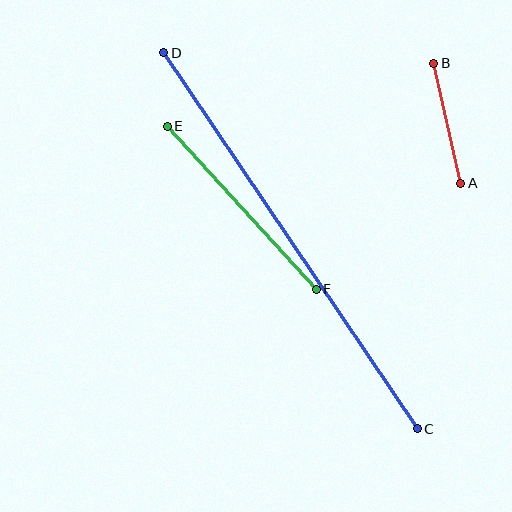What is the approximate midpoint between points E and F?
The midpoint is at approximately (242, 208) pixels.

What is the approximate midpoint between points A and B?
The midpoint is at approximately (447, 123) pixels.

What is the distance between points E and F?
The distance is approximately 221 pixels.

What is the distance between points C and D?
The distance is approximately 453 pixels.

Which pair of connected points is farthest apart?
Points C and D are farthest apart.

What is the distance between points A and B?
The distance is approximately 123 pixels.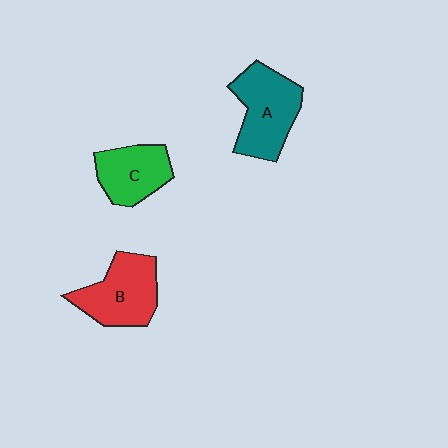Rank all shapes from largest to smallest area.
From largest to smallest: A (teal), B (red), C (green).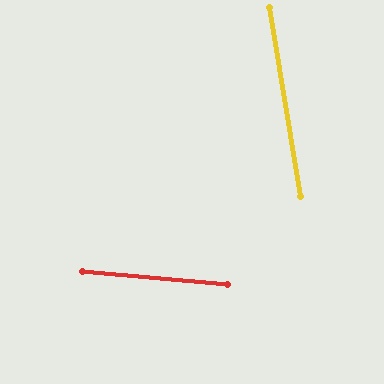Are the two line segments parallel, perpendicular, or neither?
Neither parallel nor perpendicular — they differ by about 76°.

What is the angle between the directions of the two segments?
Approximately 76 degrees.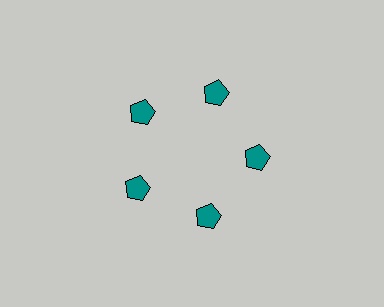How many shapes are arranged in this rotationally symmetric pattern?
There are 5 shapes, arranged in 5 groups of 1.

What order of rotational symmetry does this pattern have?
This pattern has 5-fold rotational symmetry.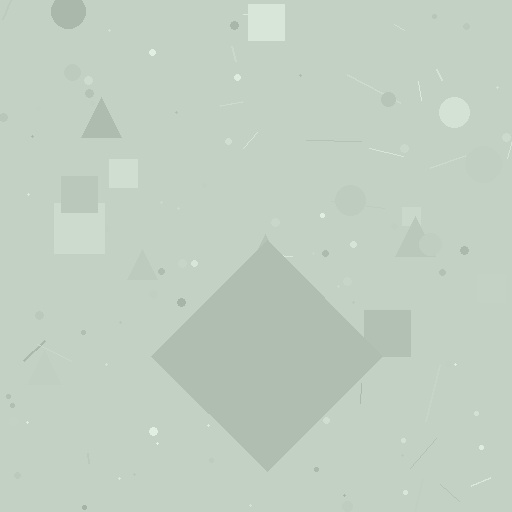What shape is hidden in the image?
A diamond is hidden in the image.